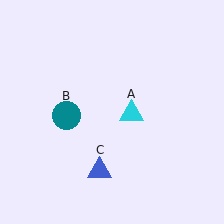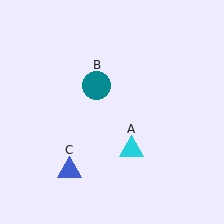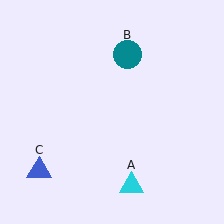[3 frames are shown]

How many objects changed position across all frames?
3 objects changed position: cyan triangle (object A), teal circle (object B), blue triangle (object C).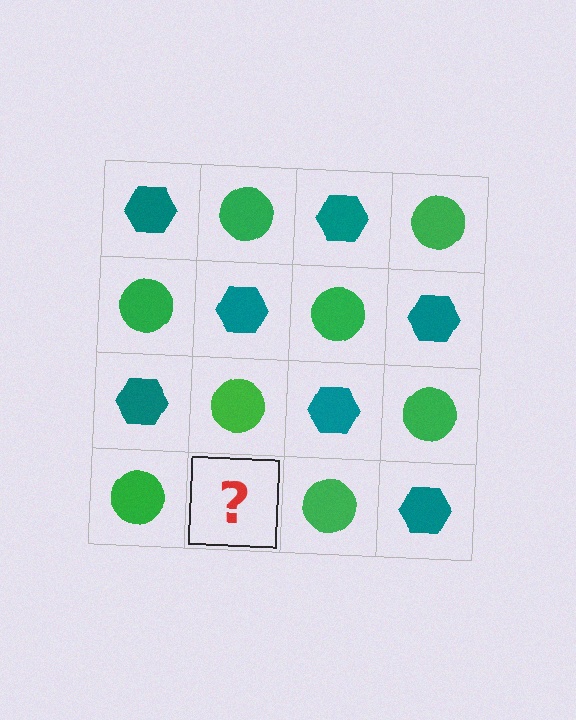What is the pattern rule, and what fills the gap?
The rule is that it alternates teal hexagon and green circle in a checkerboard pattern. The gap should be filled with a teal hexagon.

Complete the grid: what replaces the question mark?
The question mark should be replaced with a teal hexagon.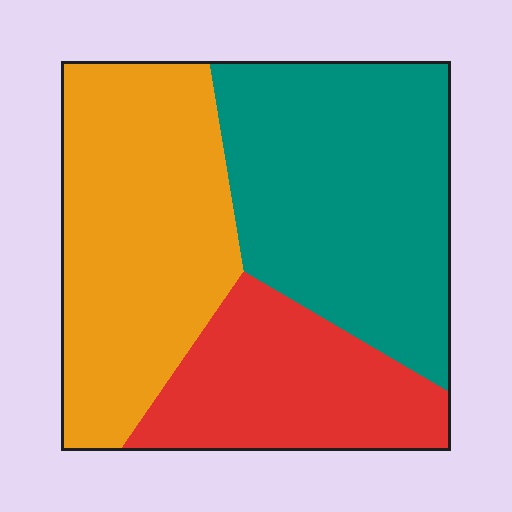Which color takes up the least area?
Red, at roughly 25%.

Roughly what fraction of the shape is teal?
Teal covers roughly 40% of the shape.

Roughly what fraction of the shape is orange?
Orange takes up about three eighths (3/8) of the shape.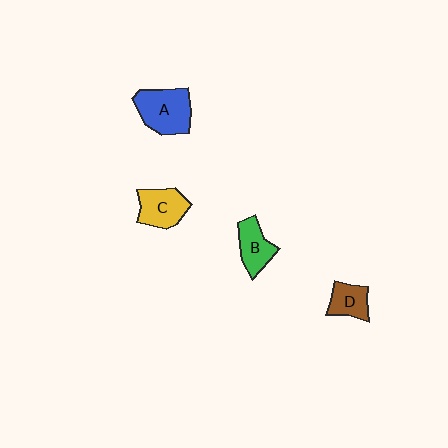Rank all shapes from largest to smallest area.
From largest to smallest: A (blue), C (yellow), B (green), D (brown).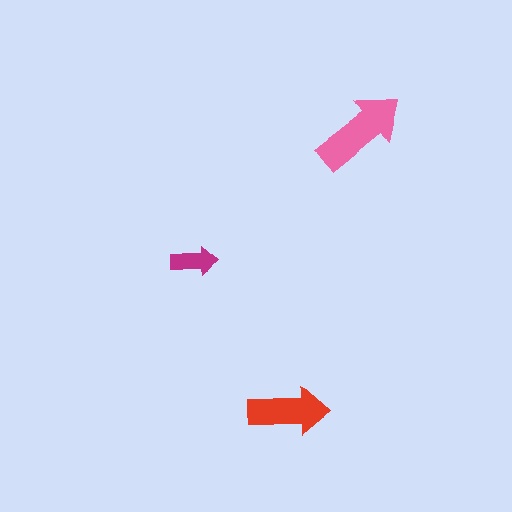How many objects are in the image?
There are 3 objects in the image.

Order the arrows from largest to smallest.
the pink one, the red one, the magenta one.